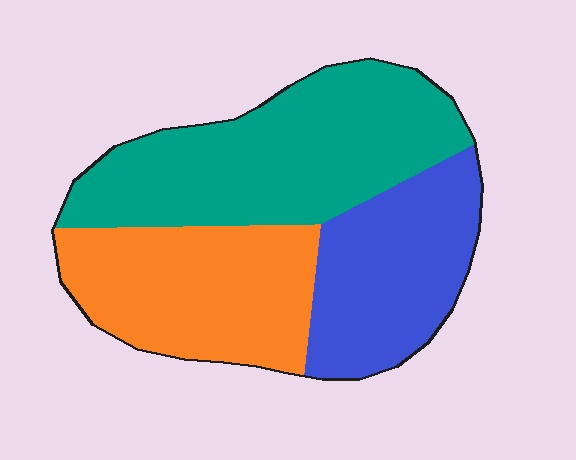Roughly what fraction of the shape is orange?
Orange covers 31% of the shape.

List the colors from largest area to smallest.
From largest to smallest: teal, orange, blue.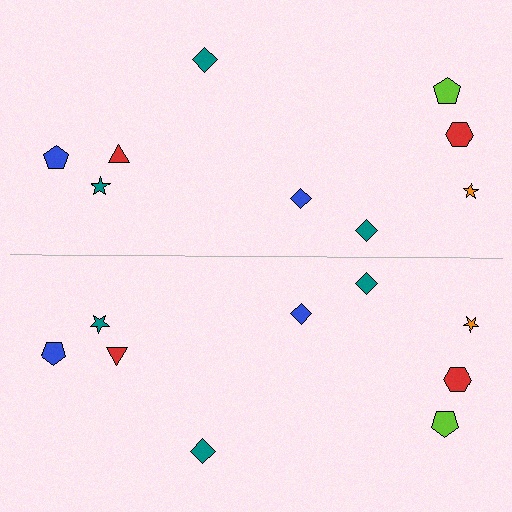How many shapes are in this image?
There are 18 shapes in this image.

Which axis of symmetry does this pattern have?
The pattern has a horizontal axis of symmetry running through the center of the image.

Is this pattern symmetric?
Yes, this pattern has bilateral (reflection) symmetry.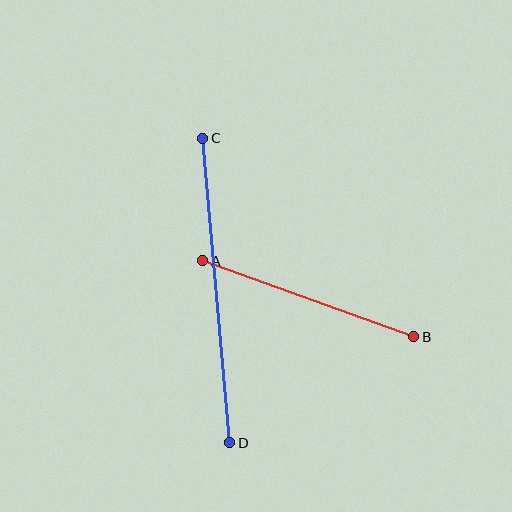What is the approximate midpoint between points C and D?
The midpoint is at approximately (216, 291) pixels.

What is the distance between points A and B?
The distance is approximately 224 pixels.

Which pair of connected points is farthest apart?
Points C and D are farthest apart.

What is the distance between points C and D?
The distance is approximately 306 pixels.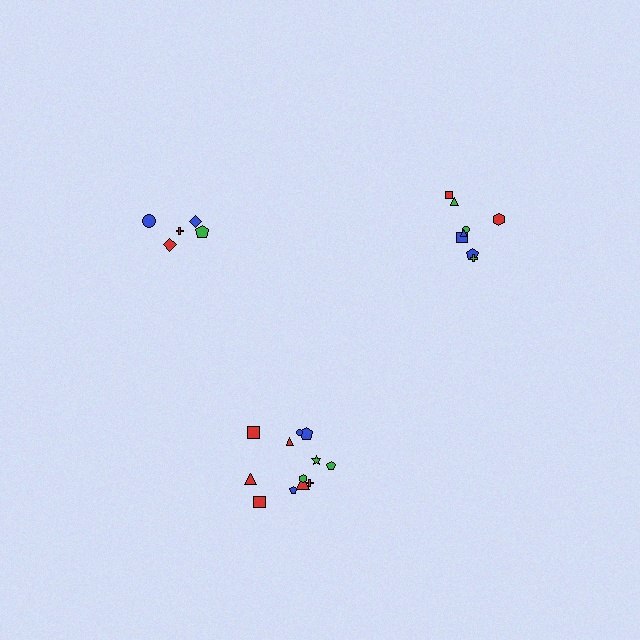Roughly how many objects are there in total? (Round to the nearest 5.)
Roughly 25 objects in total.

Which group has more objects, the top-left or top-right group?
The top-right group.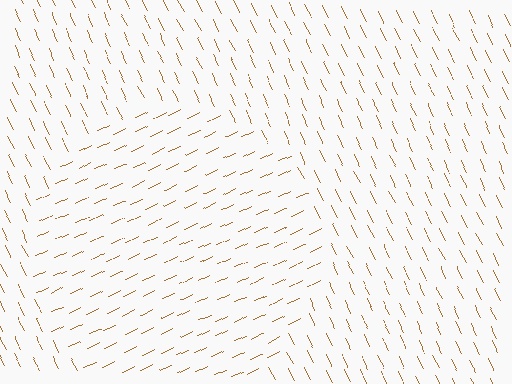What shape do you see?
I see a circle.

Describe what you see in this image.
The image is filled with small brown line segments. A circle region in the image has lines oriented differently from the surrounding lines, creating a visible texture boundary.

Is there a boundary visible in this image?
Yes, there is a texture boundary formed by a change in line orientation.